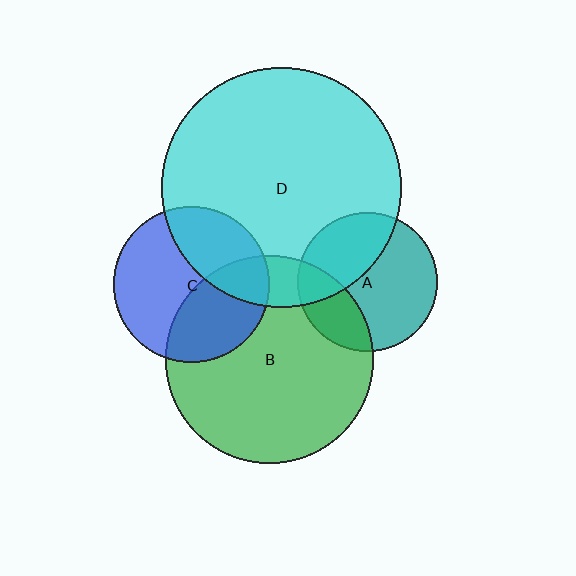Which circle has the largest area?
Circle D (cyan).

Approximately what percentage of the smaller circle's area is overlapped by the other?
Approximately 25%.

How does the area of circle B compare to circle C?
Approximately 1.8 times.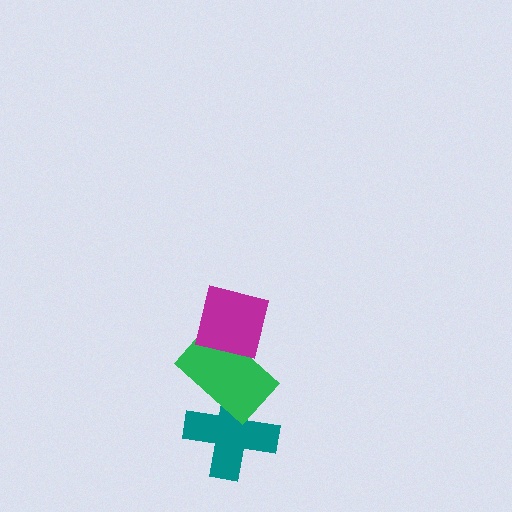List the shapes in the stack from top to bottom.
From top to bottom: the magenta square, the green rectangle, the teal cross.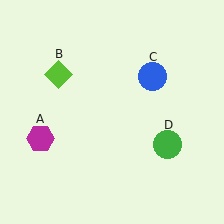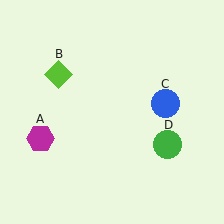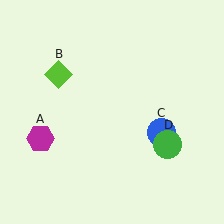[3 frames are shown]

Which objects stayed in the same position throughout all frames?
Magenta hexagon (object A) and lime diamond (object B) and green circle (object D) remained stationary.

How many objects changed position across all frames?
1 object changed position: blue circle (object C).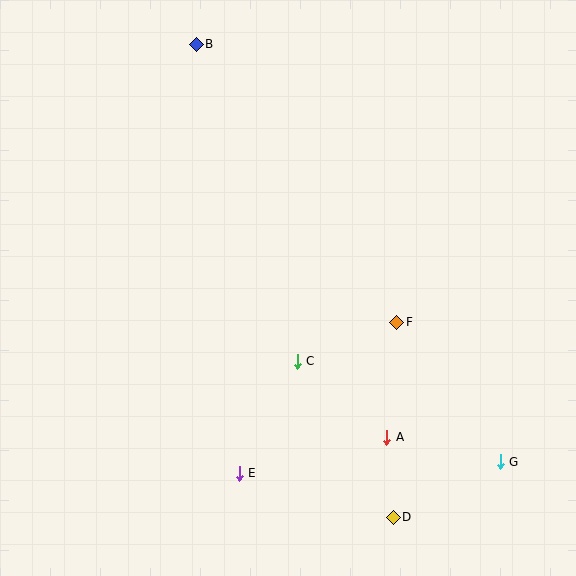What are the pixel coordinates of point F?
Point F is at (397, 322).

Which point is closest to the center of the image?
Point C at (297, 361) is closest to the center.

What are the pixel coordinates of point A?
Point A is at (387, 437).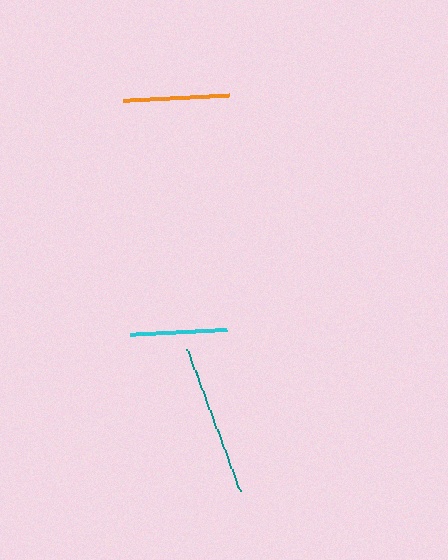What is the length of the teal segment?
The teal segment is approximately 152 pixels long.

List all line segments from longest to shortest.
From longest to shortest: teal, orange, cyan.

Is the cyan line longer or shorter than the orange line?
The orange line is longer than the cyan line.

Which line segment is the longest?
The teal line is the longest at approximately 152 pixels.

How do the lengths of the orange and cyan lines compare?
The orange and cyan lines are approximately the same length.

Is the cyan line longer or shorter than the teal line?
The teal line is longer than the cyan line.